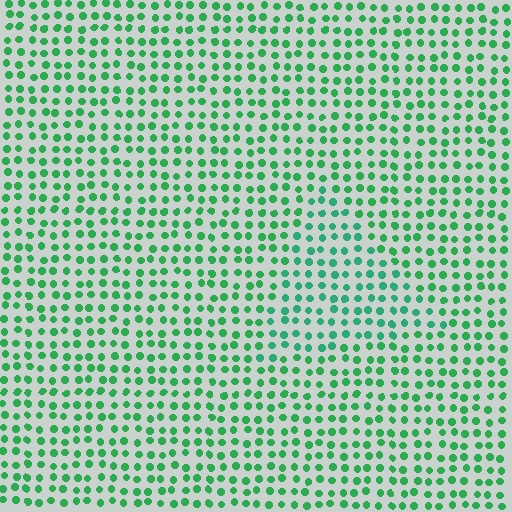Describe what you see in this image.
The image is filled with small green elements in a uniform arrangement. A triangle-shaped region is visible where the elements are tinted to a slightly different hue, forming a subtle color boundary.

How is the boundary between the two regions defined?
The boundary is defined purely by a slight shift in hue (about 17 degrees). Spacing, size, and orientation are identical on both sides.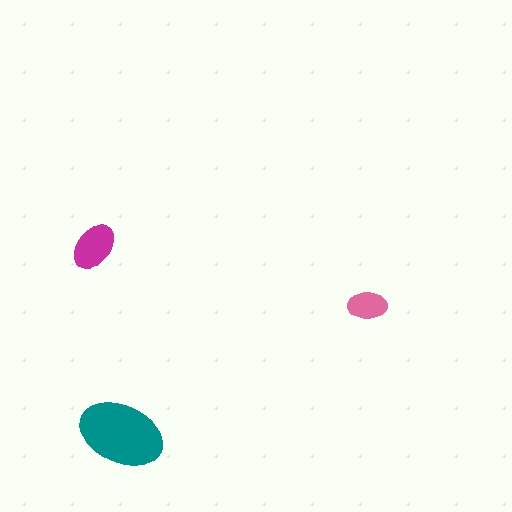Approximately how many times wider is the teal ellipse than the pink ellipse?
About 2 times wider.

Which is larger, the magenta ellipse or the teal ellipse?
The teal one.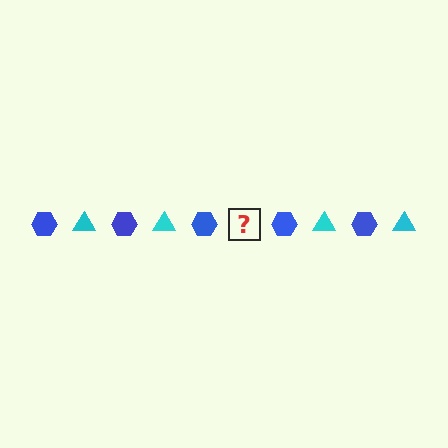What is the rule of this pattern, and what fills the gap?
The rule is that the pattern alternates between blue hexagon and cyan triangle. The gap should be filled with a cyan triangle.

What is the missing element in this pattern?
The missing element is a cyan triangle.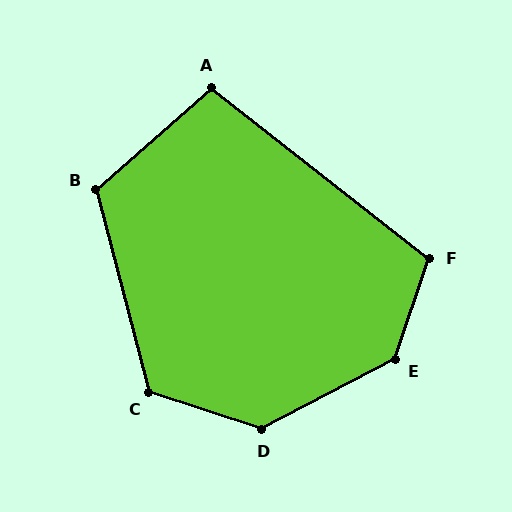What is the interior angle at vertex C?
Approximately 123 degrees (obtuse).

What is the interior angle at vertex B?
Approximately 116 degrees (obtuse).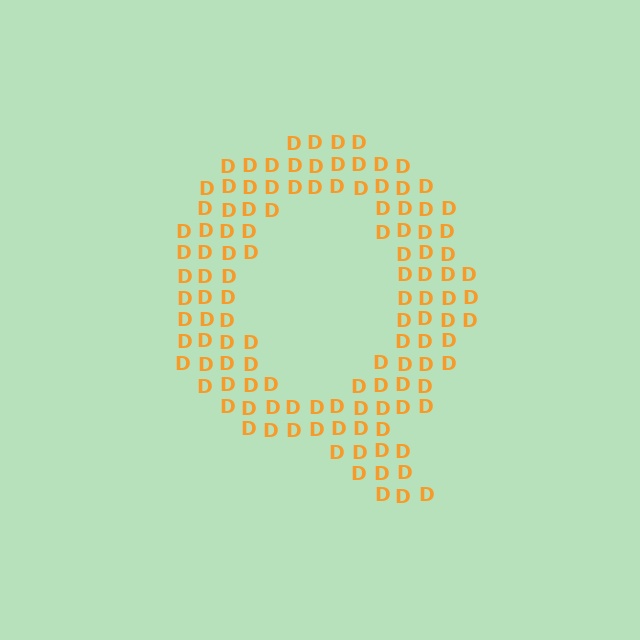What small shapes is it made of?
It is made of small letter D's.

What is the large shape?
The large shape is the letter Q.